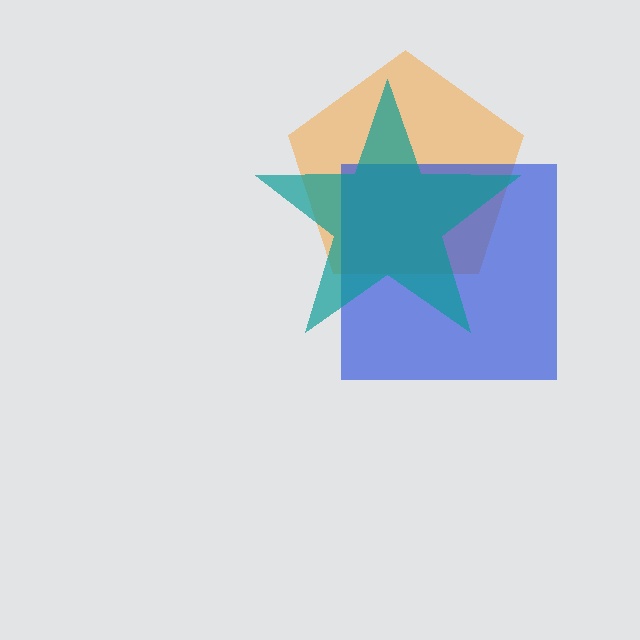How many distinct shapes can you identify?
There are 3 distinct shapes: an orange pentagon, a blue square, a teal star.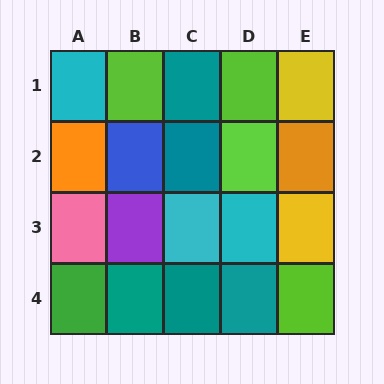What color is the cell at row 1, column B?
Lime.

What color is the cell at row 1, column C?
Teal.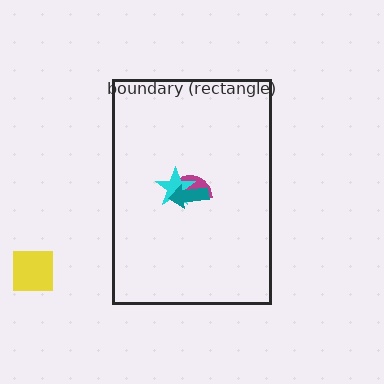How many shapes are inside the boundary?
3 inside, 1 outside.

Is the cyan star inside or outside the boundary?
Inside.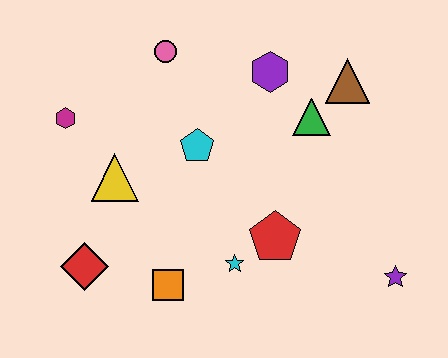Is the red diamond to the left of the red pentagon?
Yes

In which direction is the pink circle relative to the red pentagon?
The pink circle is above the red pentagon.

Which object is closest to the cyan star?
The red pentagon is closest to the cyan star.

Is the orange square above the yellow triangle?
No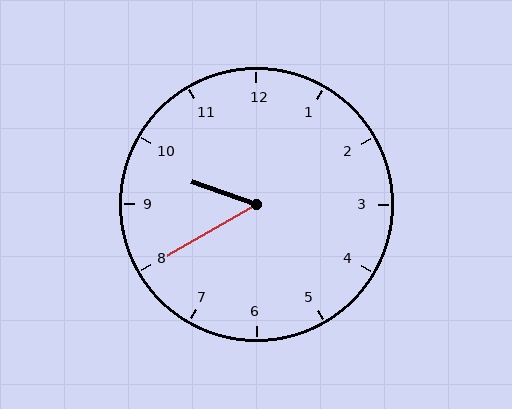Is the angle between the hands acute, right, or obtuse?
It is acute.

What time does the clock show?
9:40.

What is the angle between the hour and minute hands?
Approximately 50 degrees.